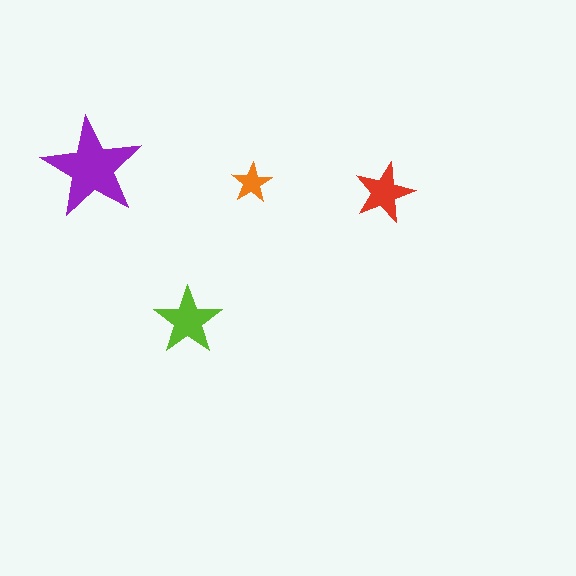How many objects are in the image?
There are 4 objects in the image.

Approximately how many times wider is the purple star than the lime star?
About 1.5 times wider.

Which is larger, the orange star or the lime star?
The lime one.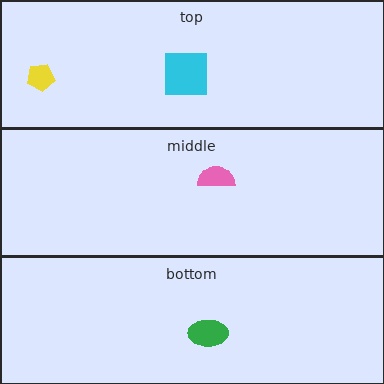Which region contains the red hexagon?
The top region.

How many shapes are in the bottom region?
1.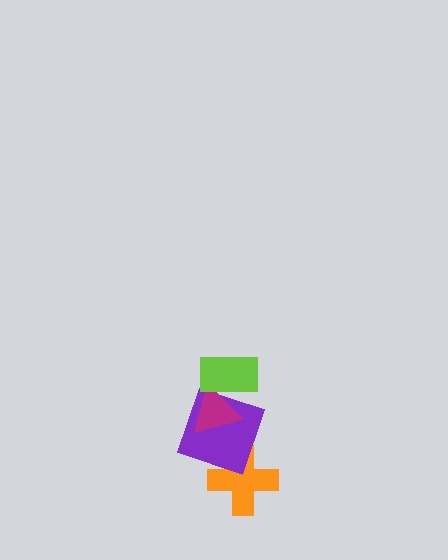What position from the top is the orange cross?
The orange cross is 4th from the top.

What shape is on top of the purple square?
The magenta triangle is on top of the purple square.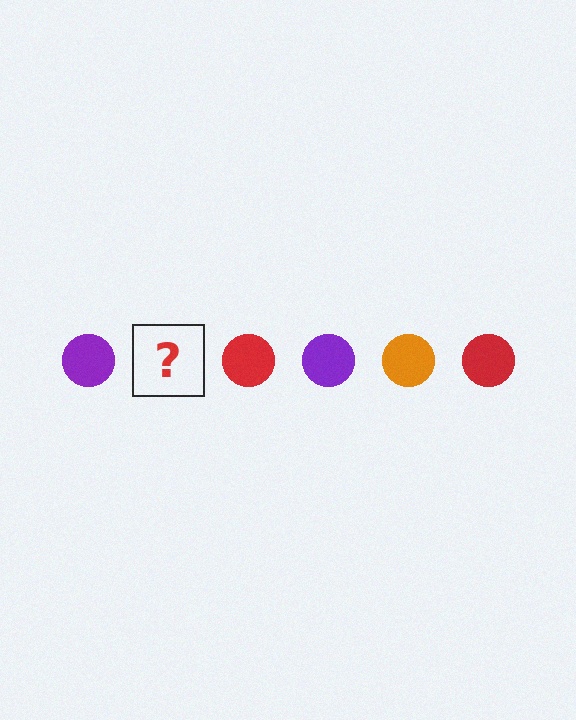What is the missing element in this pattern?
The missing element is an orange circle.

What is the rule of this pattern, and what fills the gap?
The rule is that the pattern cycles through purple, orange, red circles. The gap should be filled with an orange circle.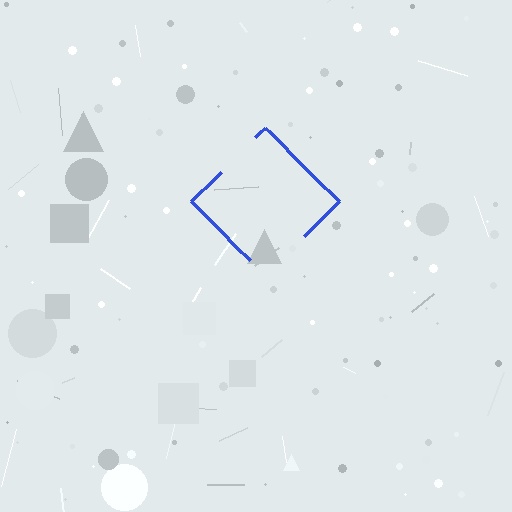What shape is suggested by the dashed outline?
The dashed outline suggests a diamond.